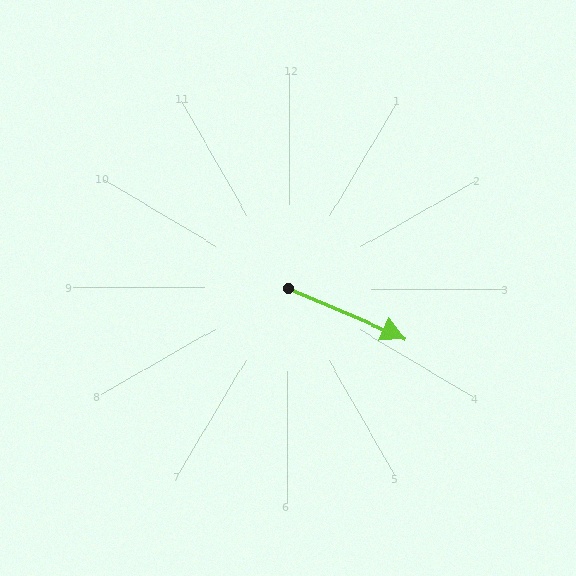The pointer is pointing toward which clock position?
Roughly 4 o'clock.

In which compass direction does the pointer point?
Southeast.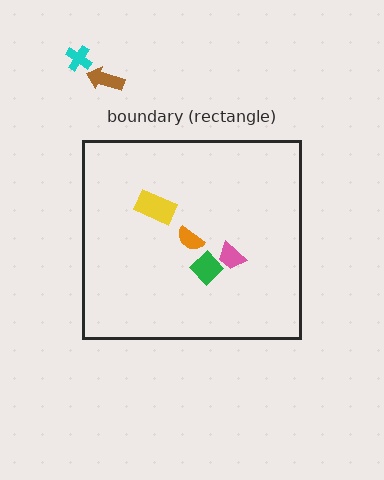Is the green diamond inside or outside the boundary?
Inside.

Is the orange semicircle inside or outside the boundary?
Inside.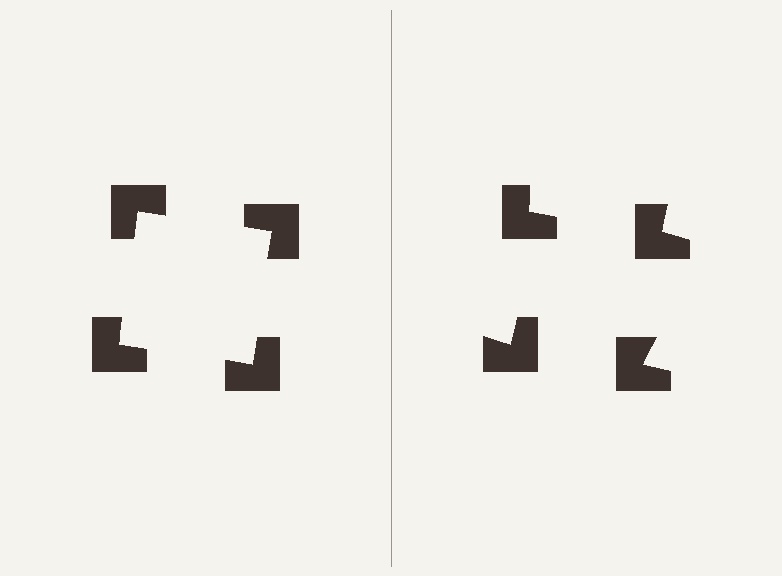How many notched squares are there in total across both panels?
8 — 4 on each side.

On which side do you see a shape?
An illusory square appears on the left side. On the right side the wedge cuts are rotated, so no coherent shape forms.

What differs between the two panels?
The notched squares are positioned identically on both sides; only the wedge orientations differ. On the left they align to a square; on the right they are misaligned.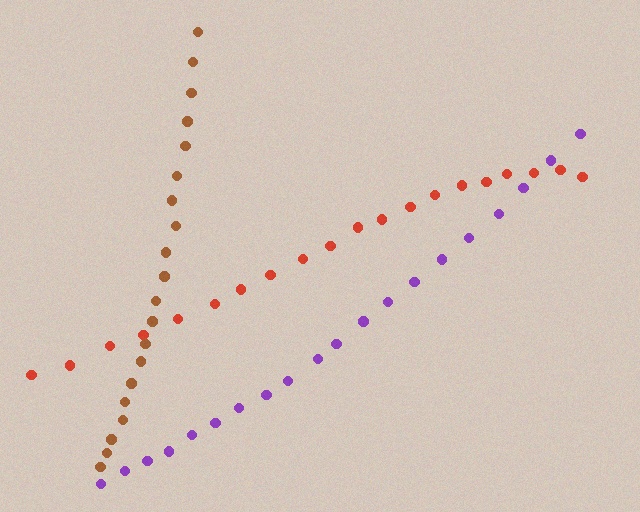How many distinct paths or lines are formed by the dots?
There are 3 distinct paths.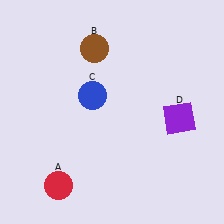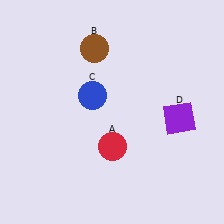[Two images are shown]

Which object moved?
The red circle (A) moved right.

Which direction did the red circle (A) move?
The red circle (A) moved right.